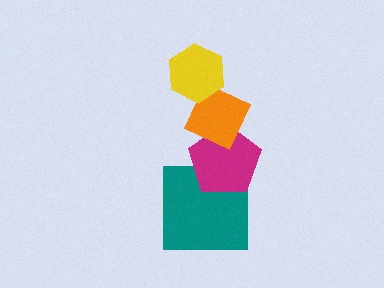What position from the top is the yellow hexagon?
The yellow hexagon is 1st from the top.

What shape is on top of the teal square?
The magenta pentagon is on top of the teal square.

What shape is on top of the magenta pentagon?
The orange diamond is on top of the magenta pentagon.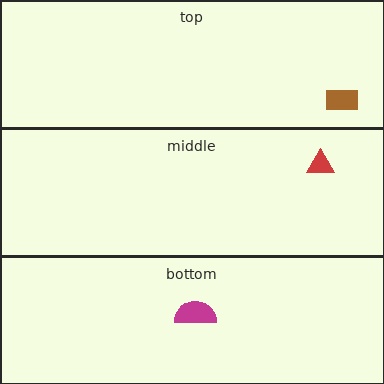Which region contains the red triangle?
The middle region.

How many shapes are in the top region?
1.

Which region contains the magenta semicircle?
The bottom region.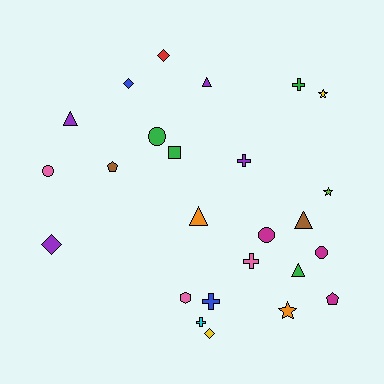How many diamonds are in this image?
There are 4 diamonds.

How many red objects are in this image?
There is 1 red object.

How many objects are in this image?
There are 25 objects.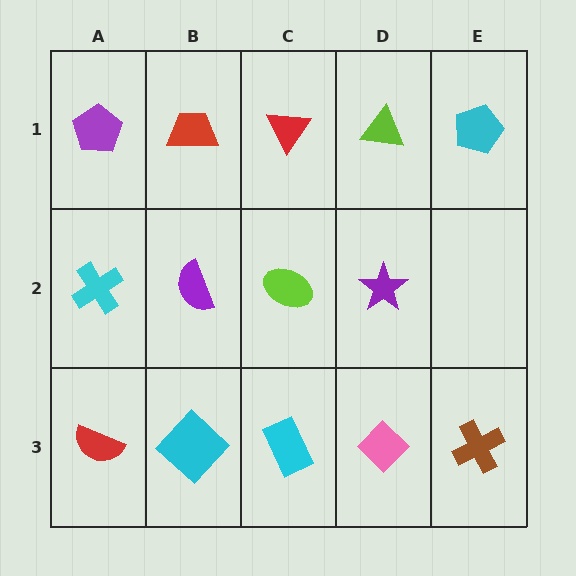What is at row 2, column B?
A purple semicircle.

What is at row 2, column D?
A purple star.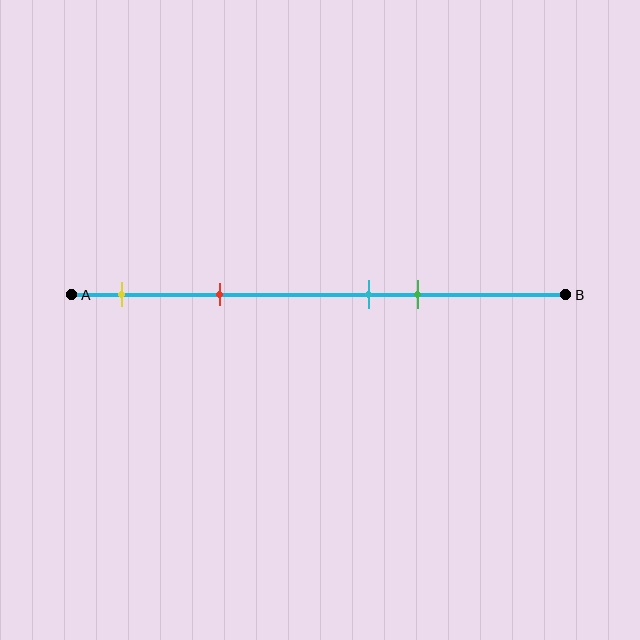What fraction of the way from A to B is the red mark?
The red mark is approximately 30% (0.3) of the way from A to B.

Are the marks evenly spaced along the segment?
No, the marks are not evenly spaced.